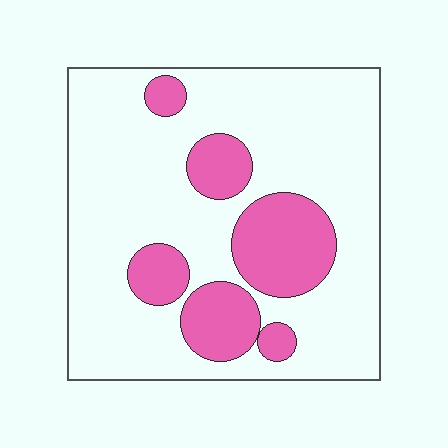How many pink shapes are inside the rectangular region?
6.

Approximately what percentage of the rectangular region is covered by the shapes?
Approximately 25%.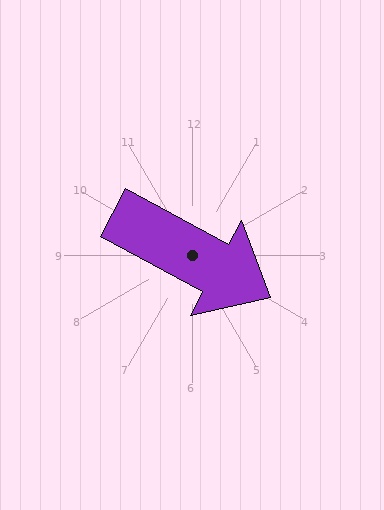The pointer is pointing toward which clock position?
Roughly 4 o'clock.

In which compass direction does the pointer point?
Southeast.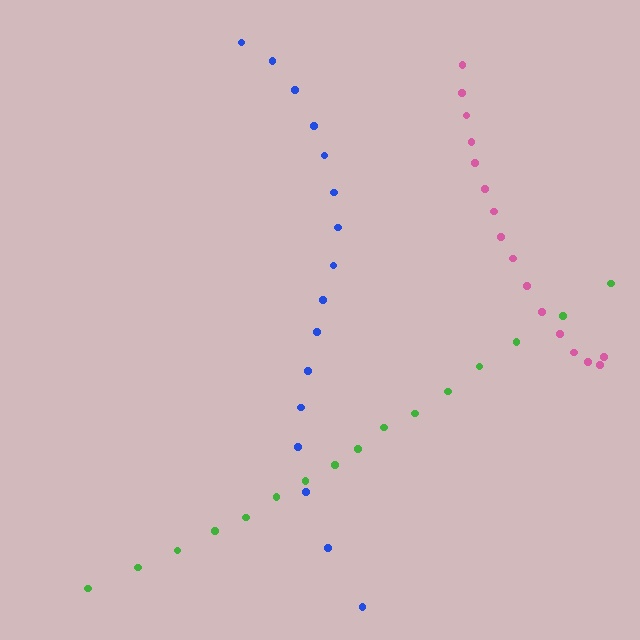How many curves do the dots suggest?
There are 3 distinct paths.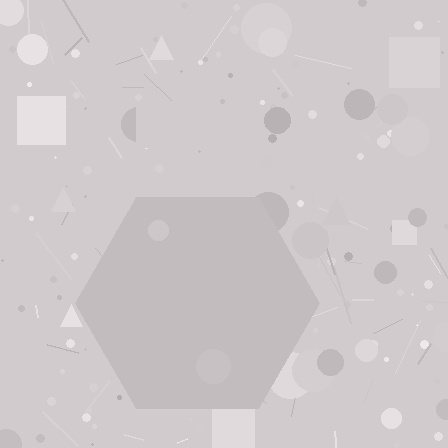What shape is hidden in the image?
A hexagon is hidden in the image.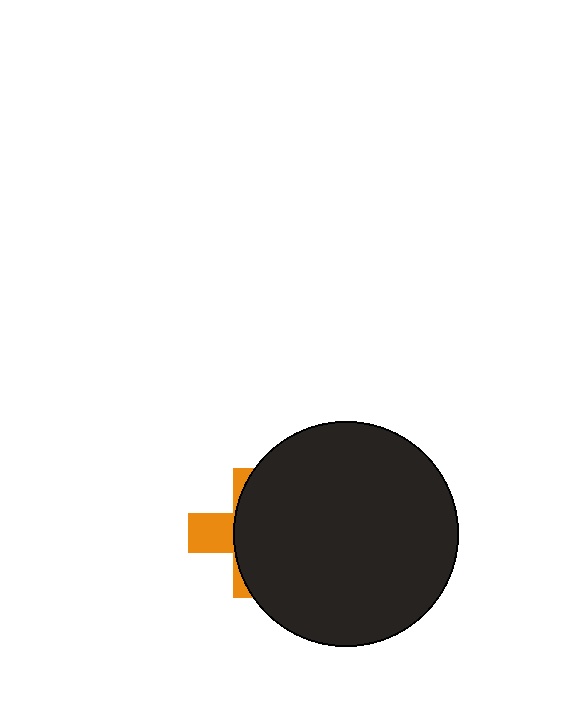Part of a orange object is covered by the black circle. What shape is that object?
It is a cross.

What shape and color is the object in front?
The object in front is a black circle.